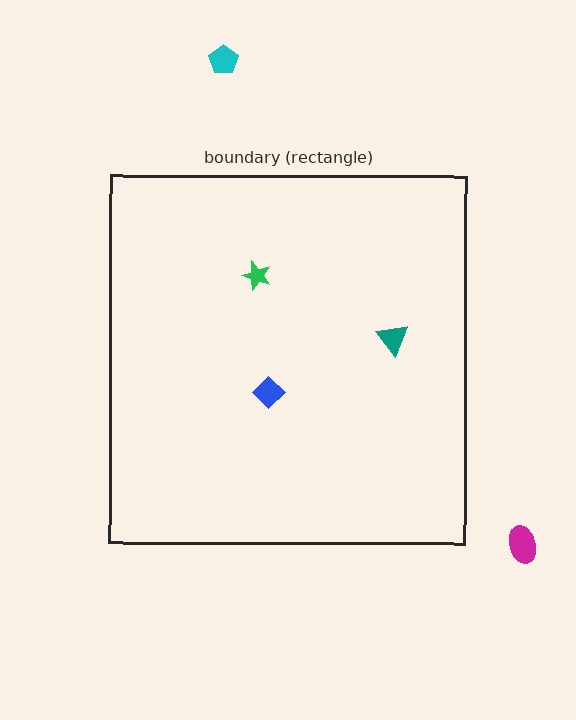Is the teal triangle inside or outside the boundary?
Inside.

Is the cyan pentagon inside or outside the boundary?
Outside.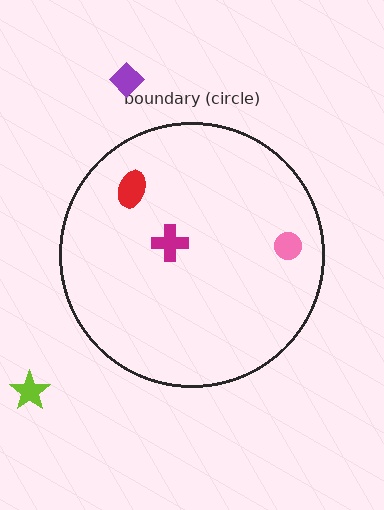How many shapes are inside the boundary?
3 inside, 2 outside.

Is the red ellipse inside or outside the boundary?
Inside.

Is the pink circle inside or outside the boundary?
Inside.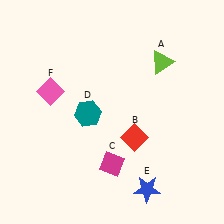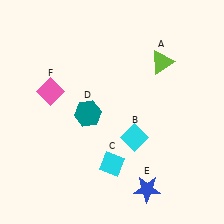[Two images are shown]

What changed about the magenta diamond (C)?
In Image 1, C is magenta. In Image 2, it changed to cyan.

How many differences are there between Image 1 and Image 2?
There are 2 differences between the two images.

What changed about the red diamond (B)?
In Image 1, B is red. In Image 2, it changed to cyan.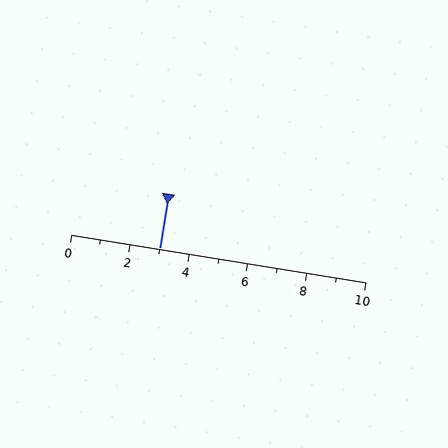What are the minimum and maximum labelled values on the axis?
The axis runs from 0 to 10.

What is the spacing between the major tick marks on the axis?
The major ticks are spaced 2 apart.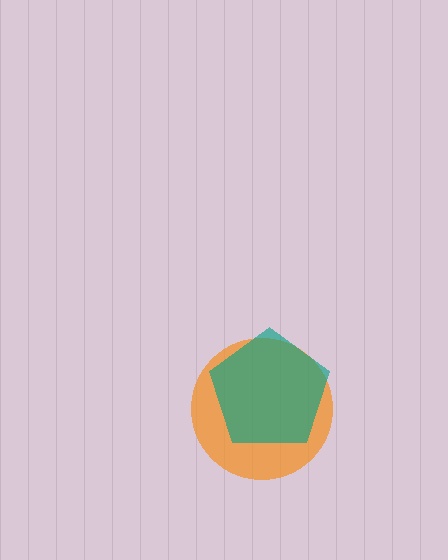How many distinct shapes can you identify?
There are 2 distinct shapes: an orange circle, a teal pentagon.